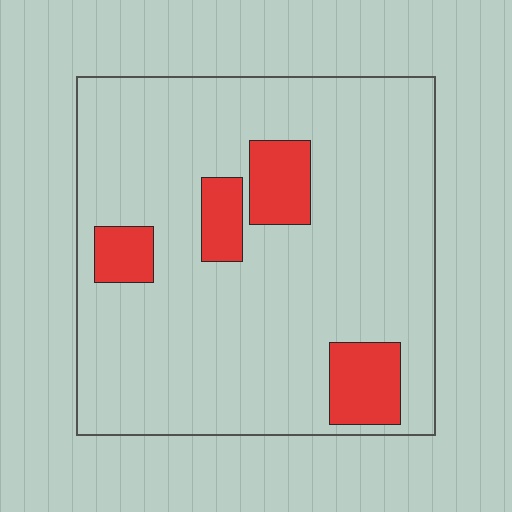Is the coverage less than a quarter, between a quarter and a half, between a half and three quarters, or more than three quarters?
Less than a quarter.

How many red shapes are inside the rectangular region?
4.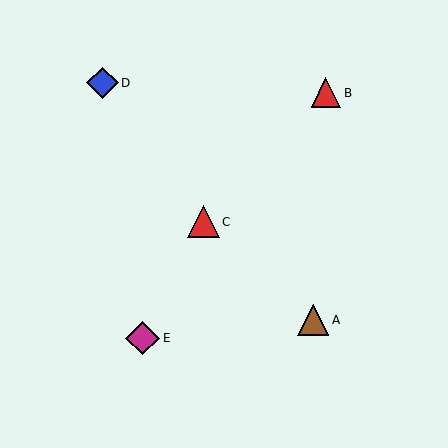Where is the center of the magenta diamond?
The center of the magenta diamond is at (143, 338).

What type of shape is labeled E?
Shape E is a magenta diamond.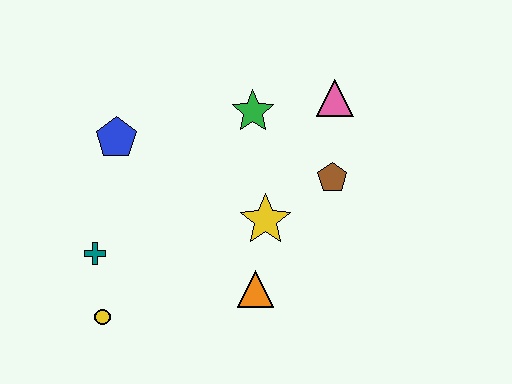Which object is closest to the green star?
The pink triangle is closest to the green star.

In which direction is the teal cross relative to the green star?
The teal cross is to the left of the green star.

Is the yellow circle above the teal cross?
No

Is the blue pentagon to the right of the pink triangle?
No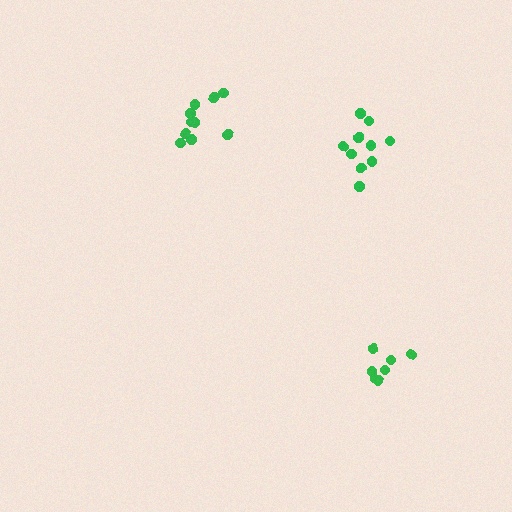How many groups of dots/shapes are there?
There are 3 groups.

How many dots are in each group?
Group 1: 10 dots, Group 2: 7 dots, Group 3: 10 dots (27 total).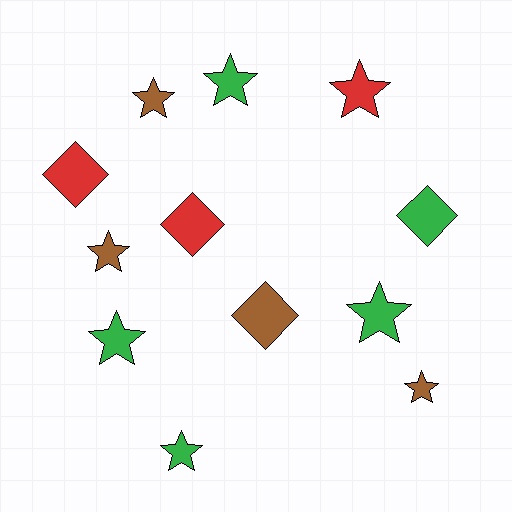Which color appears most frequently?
Green, with 5 objects.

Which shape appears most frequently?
Star, with 8 objects.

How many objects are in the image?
There are 12 objects.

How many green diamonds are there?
There is 1 green diamond.